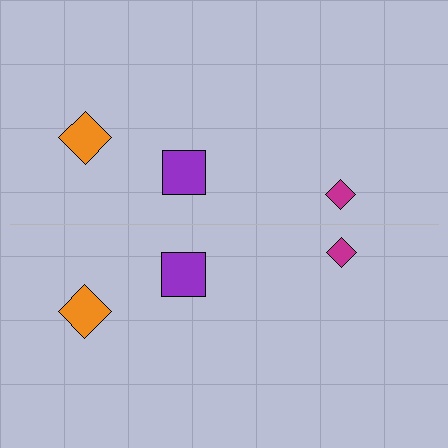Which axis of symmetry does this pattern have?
The pattern has a horizontal axis of symmetry running through the center of the image.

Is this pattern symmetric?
Yes, this pattern has bilateral (reflection) symmetry.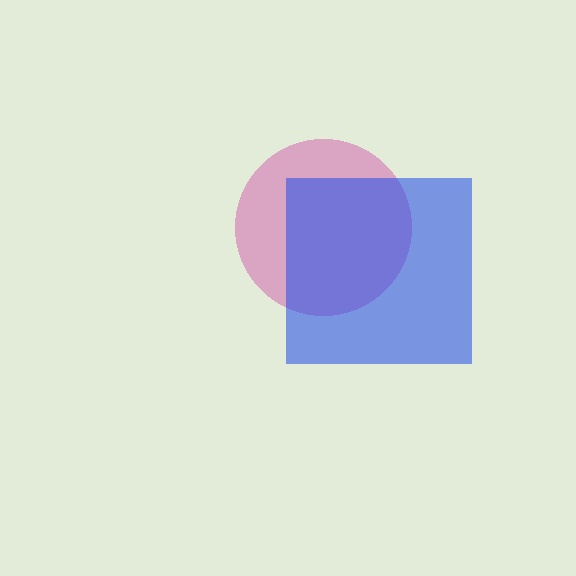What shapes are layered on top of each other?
The layered shapes are: a magenta circle, a blue square.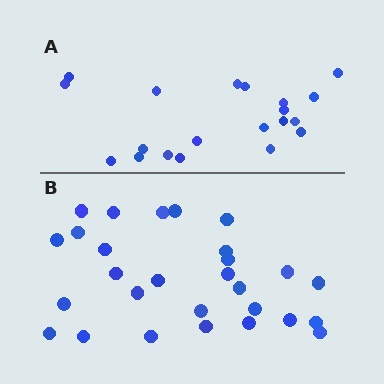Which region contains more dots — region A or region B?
Region B (the bottom region) has more dots.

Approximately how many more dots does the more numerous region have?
Region B has roughly 8 or so more dots than region A.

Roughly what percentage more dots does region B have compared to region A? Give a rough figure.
About 40% more.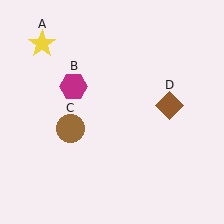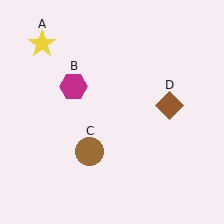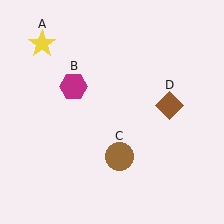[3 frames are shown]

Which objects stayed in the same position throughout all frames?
Yellow star (object A) and magenta hexagon (object B) and brown diamond (object D) remained stationary.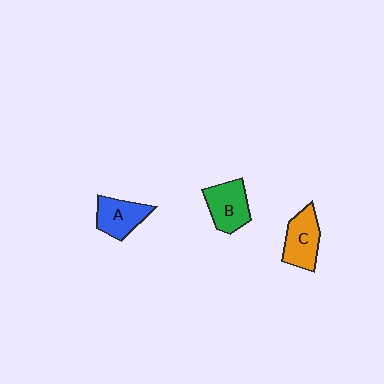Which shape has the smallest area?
Shape A (blue).